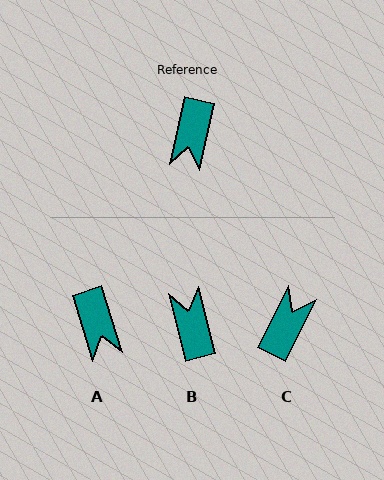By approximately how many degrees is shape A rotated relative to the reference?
Approximately 30 degrees counter-clockwise.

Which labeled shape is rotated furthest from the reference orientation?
C, about 166 degrees away.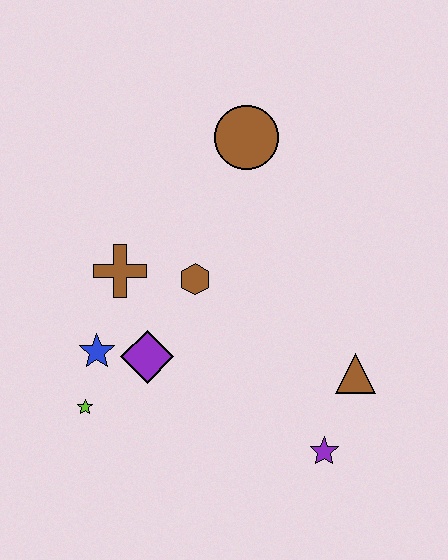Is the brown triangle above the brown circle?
No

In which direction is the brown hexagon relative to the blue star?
The brown hexagon is to the right of the blue star.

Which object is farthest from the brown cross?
The purple star is farthest from the brown cross.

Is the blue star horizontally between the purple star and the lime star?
Yes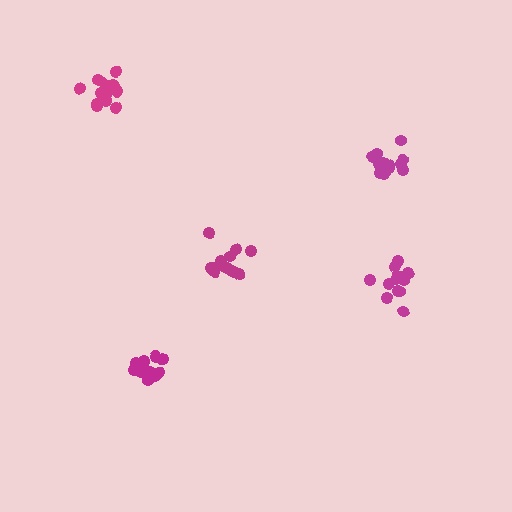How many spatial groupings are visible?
There are 5 spatial groupings.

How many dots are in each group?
Group 1: 13 dots, Group 2: 13 dots, Group 3: 14 dots, Group 4: 14 dots, Group 5: 14 dots (68 total).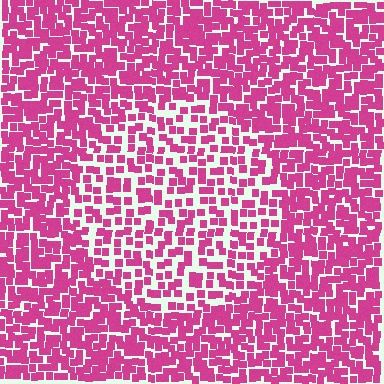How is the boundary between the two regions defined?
The boundary is defined by a change in element density (approximately 1.8x ratio). All elements are the same color, size, and shape.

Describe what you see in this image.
The image contains small magenta elements arranged at two different densities. A circle-shaped region is visible where the elements are less densely packed than the surrounding area.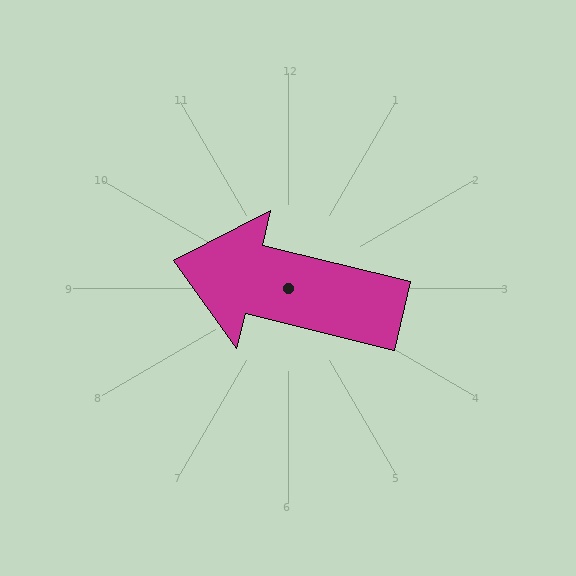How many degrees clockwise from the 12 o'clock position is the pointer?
Approximately 284 degrees.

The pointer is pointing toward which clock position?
Roughly 9 o'clock.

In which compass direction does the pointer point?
West.